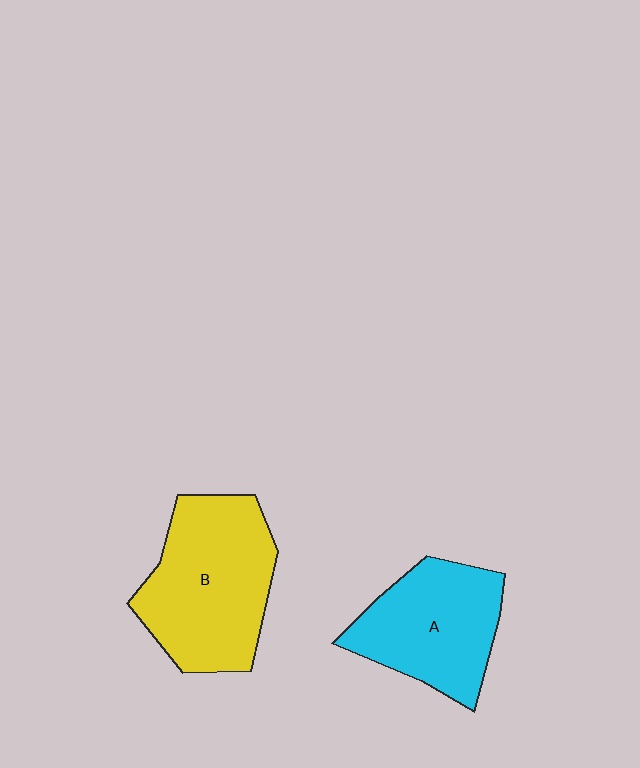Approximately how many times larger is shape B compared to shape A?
Approximately 1.2 times.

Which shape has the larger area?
Shape B (yellow).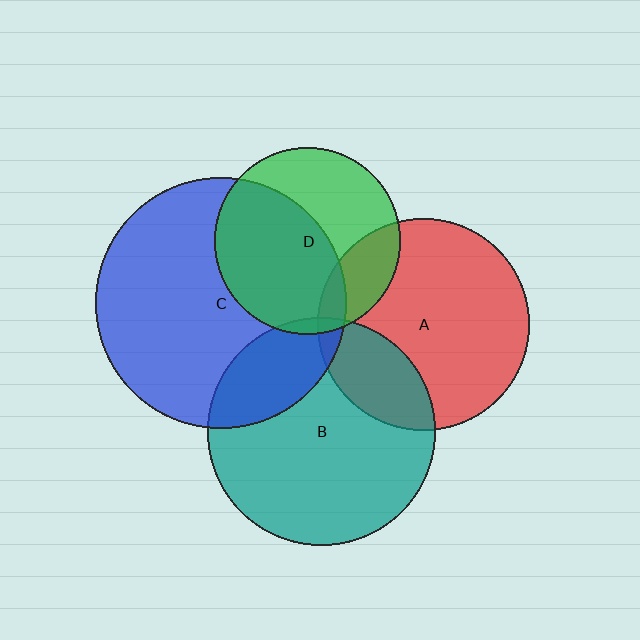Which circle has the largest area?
Circle C (blue).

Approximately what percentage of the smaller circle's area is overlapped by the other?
Approximately 55%.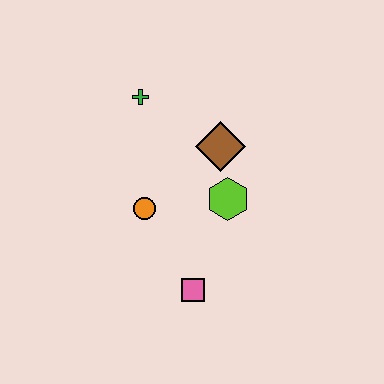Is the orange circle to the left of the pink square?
Yes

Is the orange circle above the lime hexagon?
No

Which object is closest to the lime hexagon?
The brown diamond is closest to the lime hexagon.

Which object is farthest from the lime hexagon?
The green cross is farthest from the lime hexagon.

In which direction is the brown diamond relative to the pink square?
The brown diamond is above the pink square.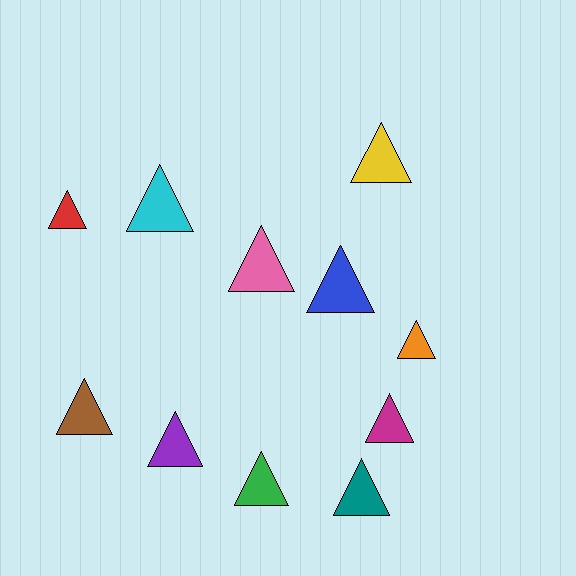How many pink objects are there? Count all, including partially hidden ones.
There is 1 pink object.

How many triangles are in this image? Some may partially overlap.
There are 11 triangles.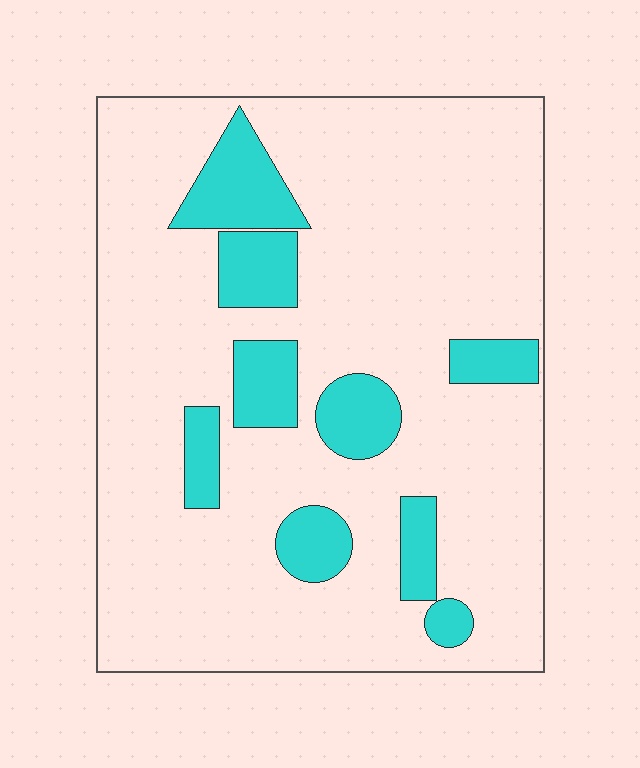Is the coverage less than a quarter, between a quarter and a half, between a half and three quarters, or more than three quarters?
Less than a quarter.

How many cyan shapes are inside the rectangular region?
9.